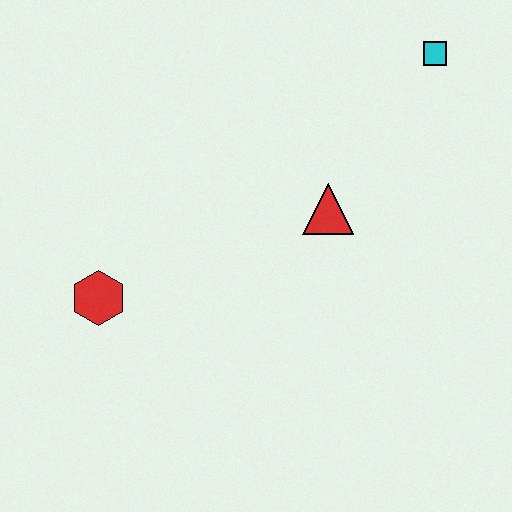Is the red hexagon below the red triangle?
Yes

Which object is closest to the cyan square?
The red triangle is closest to the cyan square.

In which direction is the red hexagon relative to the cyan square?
The red hexagon is to the left of the cyan square.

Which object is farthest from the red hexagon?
The cyan square is farthest from the red hexagon.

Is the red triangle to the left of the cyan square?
Yes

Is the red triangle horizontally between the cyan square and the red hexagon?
Yes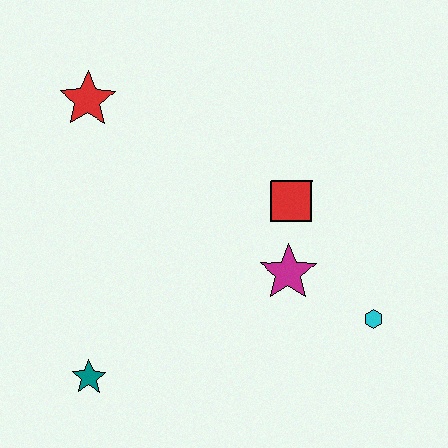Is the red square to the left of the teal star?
No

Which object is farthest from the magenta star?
The red star is farthest from the magenta star.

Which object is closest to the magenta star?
The red square is closest to the magenta star.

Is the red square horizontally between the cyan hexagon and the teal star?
Yes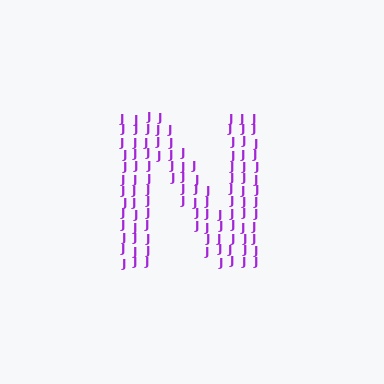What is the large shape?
The large shape is the letter N.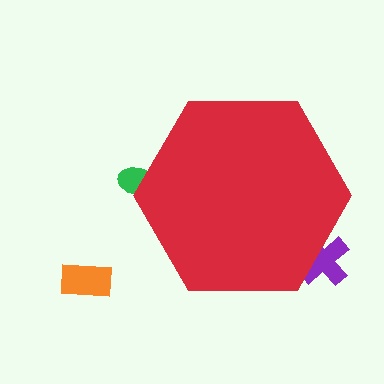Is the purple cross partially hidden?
Yes, the purple cross is partially hidden behind the red hexagon.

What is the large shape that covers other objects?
A red hexagon.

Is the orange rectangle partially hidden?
No, the orange rectangle is fully visible.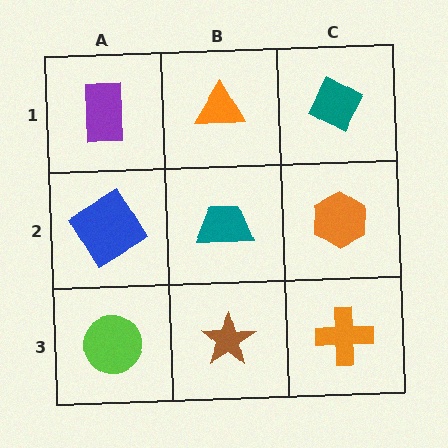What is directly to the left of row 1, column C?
An orange triangle.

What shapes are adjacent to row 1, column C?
An orange hexagon (row 2, column C), an orange triangle (row 1, column B).